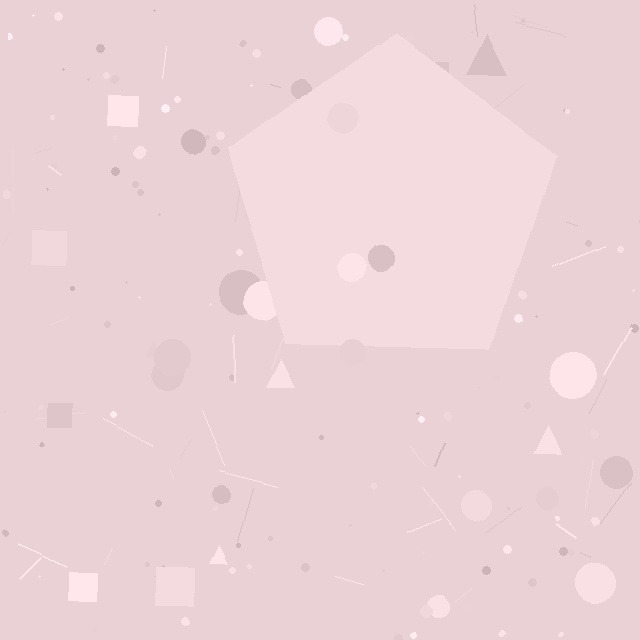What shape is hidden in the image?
A pentagon is hidden in the image.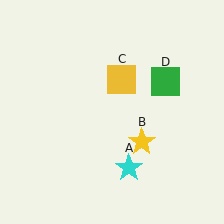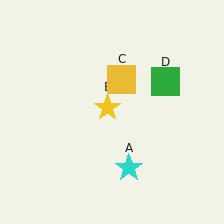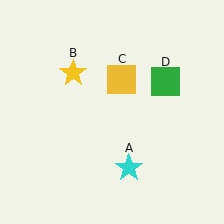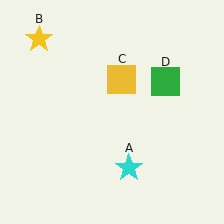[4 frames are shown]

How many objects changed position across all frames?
1 object changed position: yellow star (object B).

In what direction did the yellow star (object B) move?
The yellow star (object B) moved up and to the left.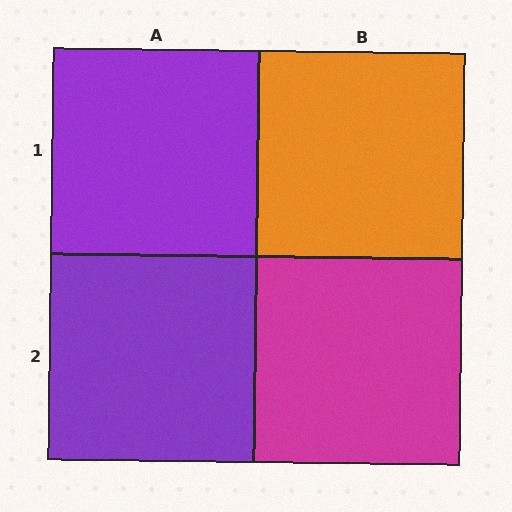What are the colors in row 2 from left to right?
Purple, magenta.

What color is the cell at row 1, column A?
Purple.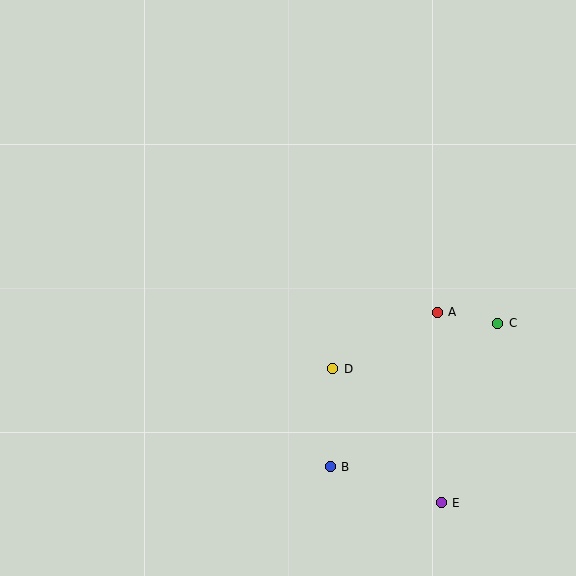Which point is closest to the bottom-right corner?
Point E is closest to the bottom-right corner.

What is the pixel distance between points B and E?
The distance between B and E is 117 pixels.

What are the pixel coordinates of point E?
Point E is at (441, 503).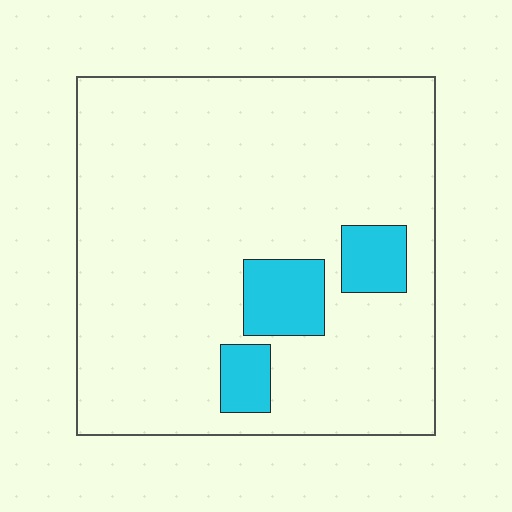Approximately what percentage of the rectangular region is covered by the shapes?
Approximately 10%.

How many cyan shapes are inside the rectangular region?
3.